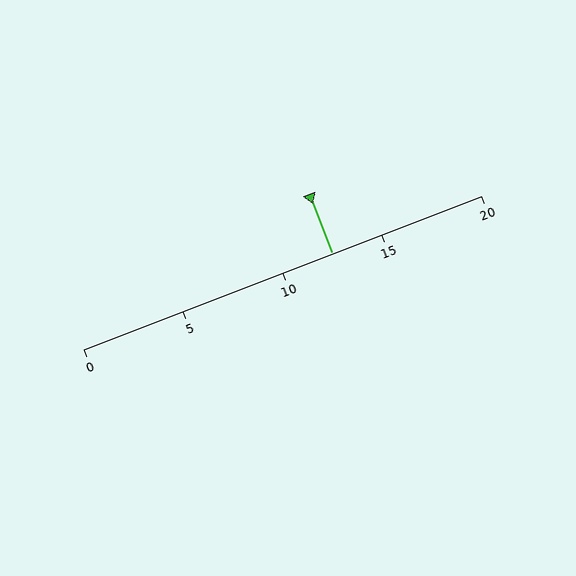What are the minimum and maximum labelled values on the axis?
The axis runs from 0 to 20.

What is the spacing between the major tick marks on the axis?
The major ticks are spaced 5 apart.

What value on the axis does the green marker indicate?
The marker indicates approximately 12.5.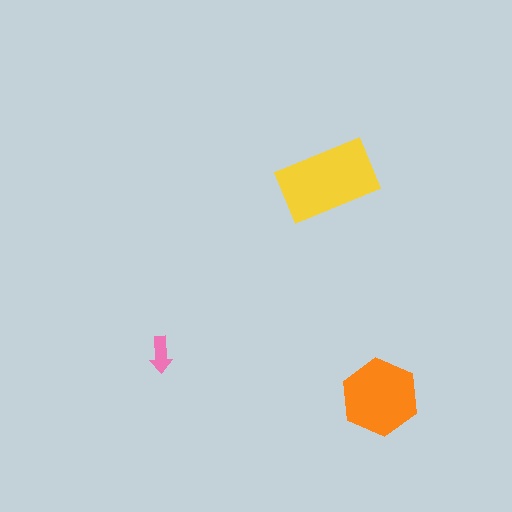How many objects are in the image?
There are 3 objects in the image.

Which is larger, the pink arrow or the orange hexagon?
The orange hexagon.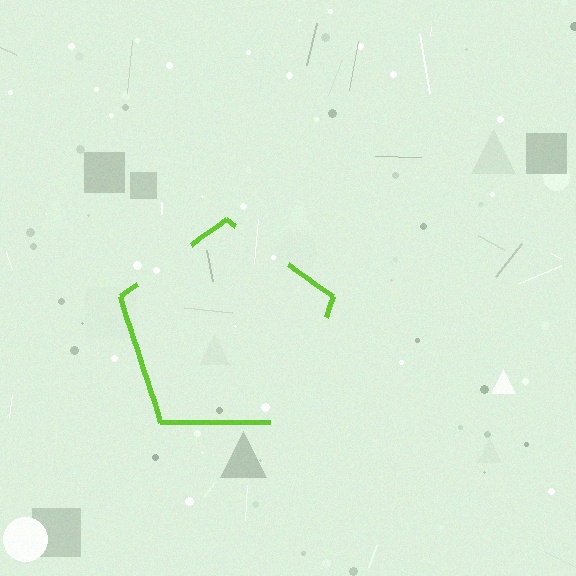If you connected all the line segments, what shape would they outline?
They would outline a pentagon.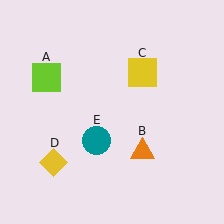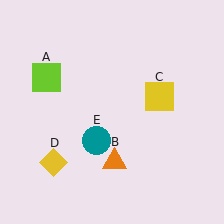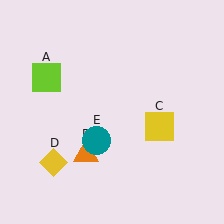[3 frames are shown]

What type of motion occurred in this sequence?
The orange triangle (object B), yellow square (object C) rotated clockwise around the center of the scene.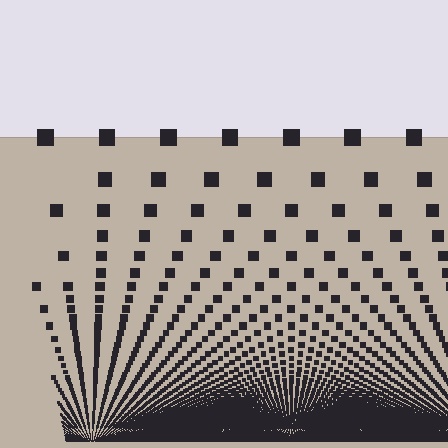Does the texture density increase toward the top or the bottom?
Density increases toward the bottom.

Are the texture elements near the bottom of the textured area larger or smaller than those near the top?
Smaller. The gradient is inverted — elements near the bottom are smaller and denser.